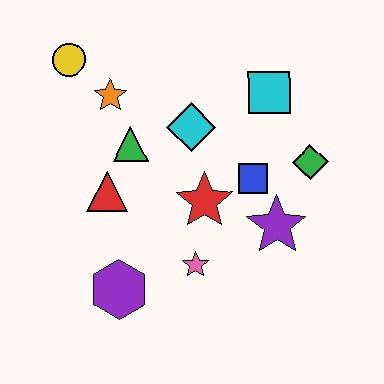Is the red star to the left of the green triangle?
No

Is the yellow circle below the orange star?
No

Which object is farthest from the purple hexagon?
The cyan square is farthest from the purple hexagon.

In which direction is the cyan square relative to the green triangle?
The cyan square is to the right of the green triangle.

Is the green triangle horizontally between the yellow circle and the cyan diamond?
Yes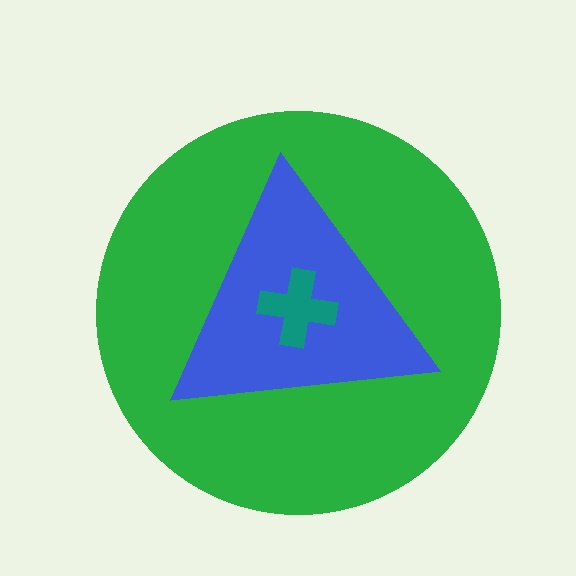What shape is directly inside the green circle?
The blue triangle.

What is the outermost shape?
The green circle.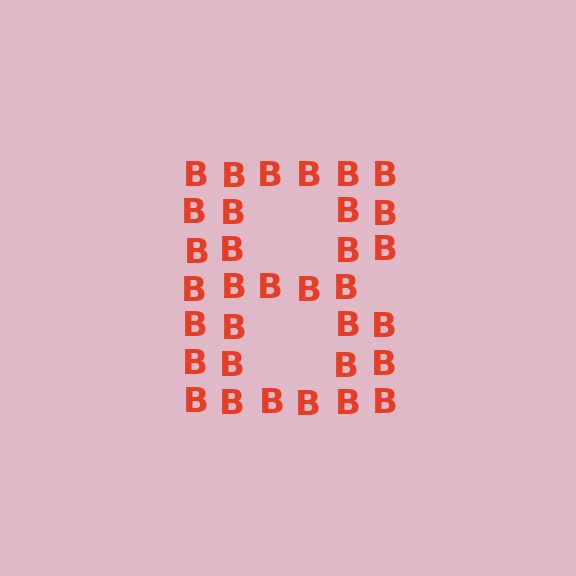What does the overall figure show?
The overall figure shows the letter B.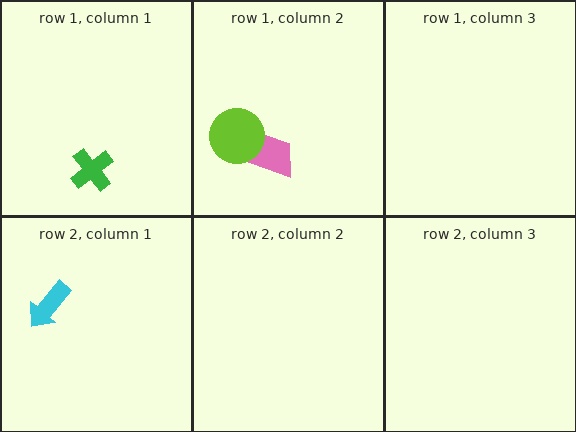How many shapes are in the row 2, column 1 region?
1.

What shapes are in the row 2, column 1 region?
The cyan arrow.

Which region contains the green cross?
The row 1, column 1 region.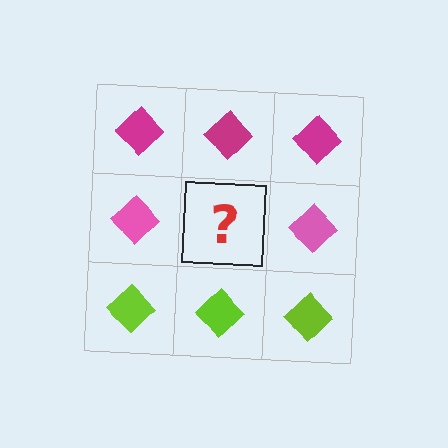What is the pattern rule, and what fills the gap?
The rule is that each row has a consistent color. The gap should be filled with a pink diamond.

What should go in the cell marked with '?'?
The missing cell should contain a pink diamond.